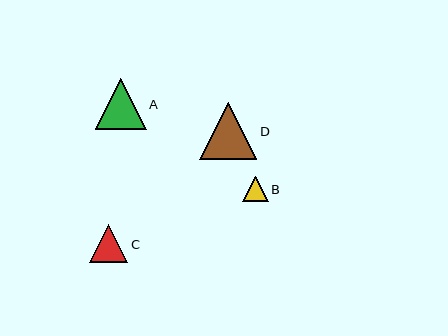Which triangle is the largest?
Triangle D is the largest with a size of approximately 57 pixels.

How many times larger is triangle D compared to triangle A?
Triangle D is approximately 1.1 times the size of triangle A.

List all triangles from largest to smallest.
From largest to smallest: D, A, C, B.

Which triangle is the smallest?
Triangle B is the smallest with a size of approximately 25 pixels.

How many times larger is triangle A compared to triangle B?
Triangle A is approximately 2.0 times the size of triangle B.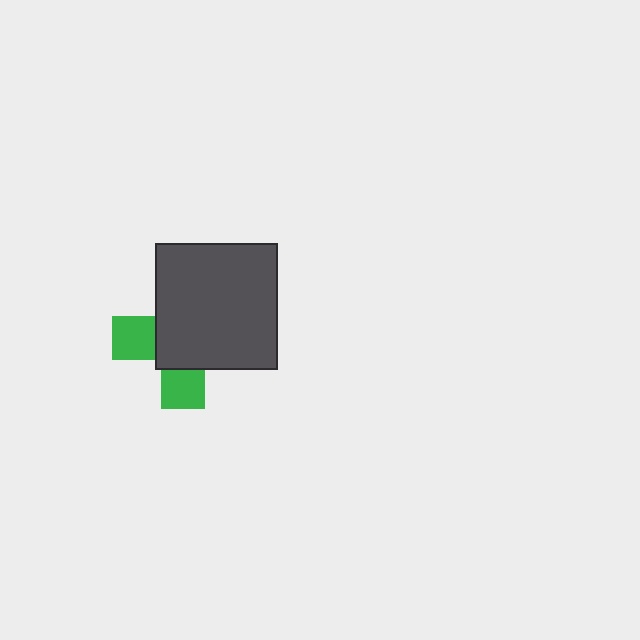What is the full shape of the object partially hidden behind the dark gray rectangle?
The partially hidden object is a green cross.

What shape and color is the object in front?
The object in front is a dark gray rectangle.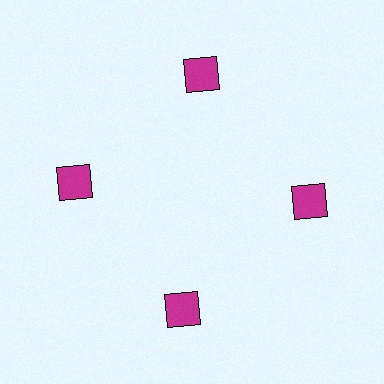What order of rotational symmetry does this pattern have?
This pattern has 4-fold rotational symmetry.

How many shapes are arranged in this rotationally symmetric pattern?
There are 4 shapes, arranged in 4 groups of 1.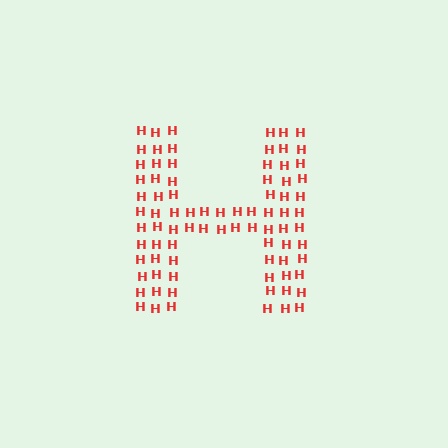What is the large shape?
The large shape is the letter H.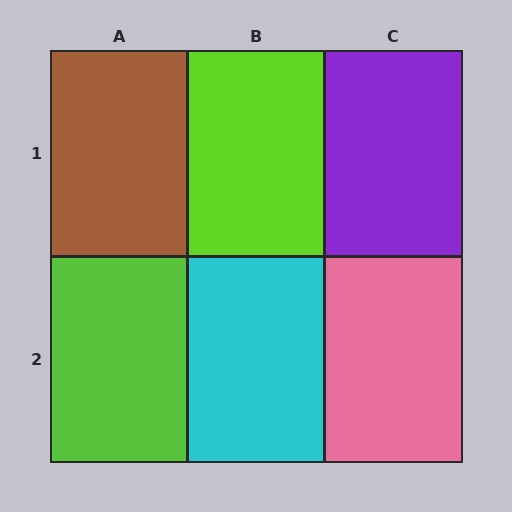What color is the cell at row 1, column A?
Brown.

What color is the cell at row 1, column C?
Purple.